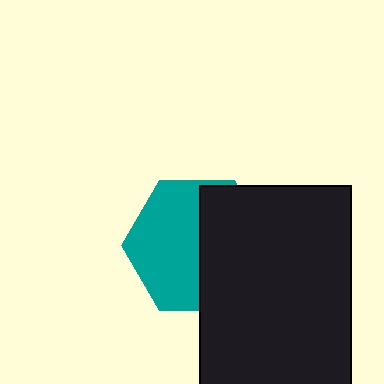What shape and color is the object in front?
The object in front is a black rectangle.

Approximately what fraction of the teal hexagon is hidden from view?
Roughly 46% of the teal hexagon is hidden behind the black rectangle.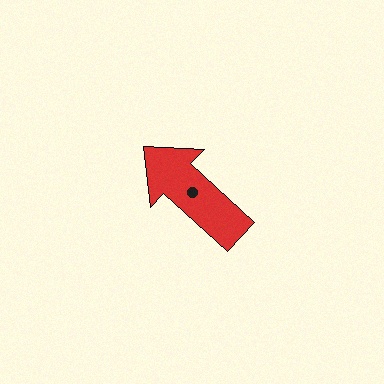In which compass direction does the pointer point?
Northwest.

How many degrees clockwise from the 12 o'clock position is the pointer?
Approximately 313 degrees.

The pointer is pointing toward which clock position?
Roughly 10 o'clock.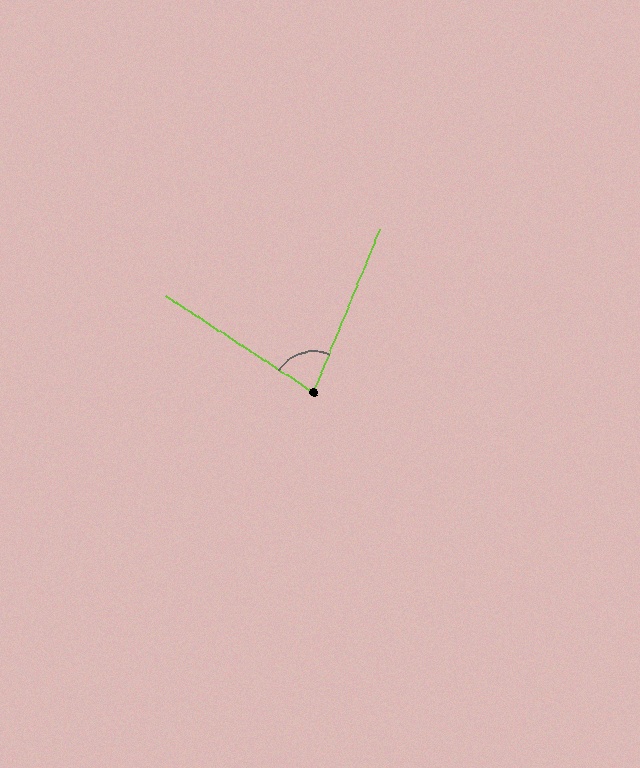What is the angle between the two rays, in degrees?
Approximately 79 degrees.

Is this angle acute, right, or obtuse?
It is acute.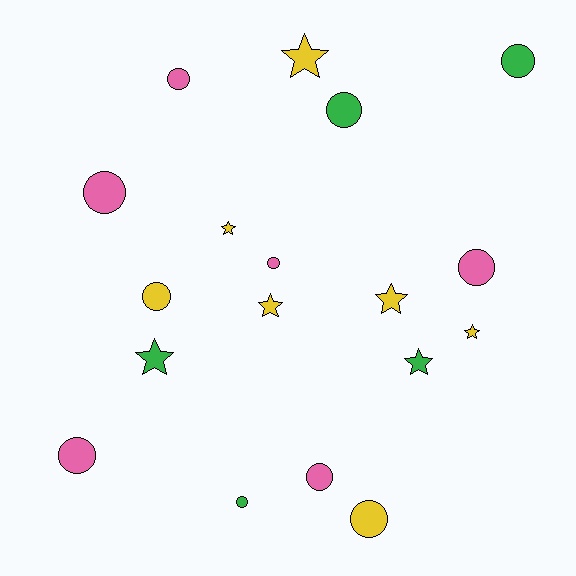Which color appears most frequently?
Yellow, with 7 objects.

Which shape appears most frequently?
Circle, with 11 objects.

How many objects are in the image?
There are 18 objects.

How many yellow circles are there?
There are 2 yellow circles.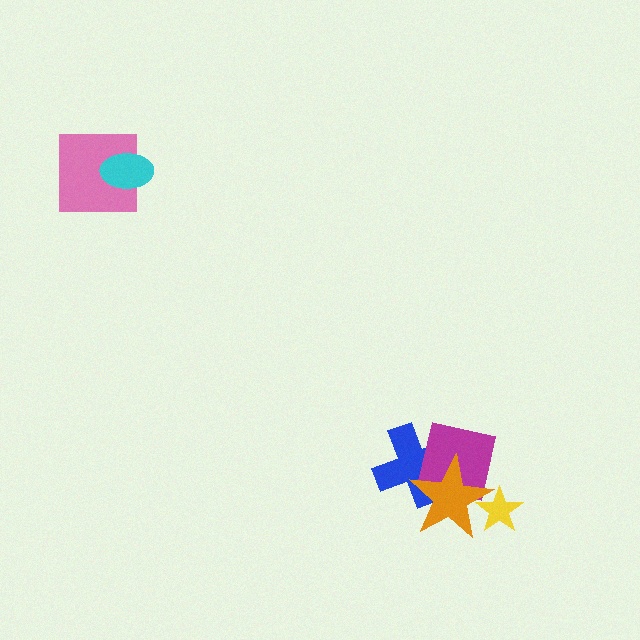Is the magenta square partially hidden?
Yes, it is partially covered by another shape.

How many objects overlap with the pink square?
1 object overlaps with the pink square.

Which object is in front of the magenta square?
The orange star is in front of the magenta square.